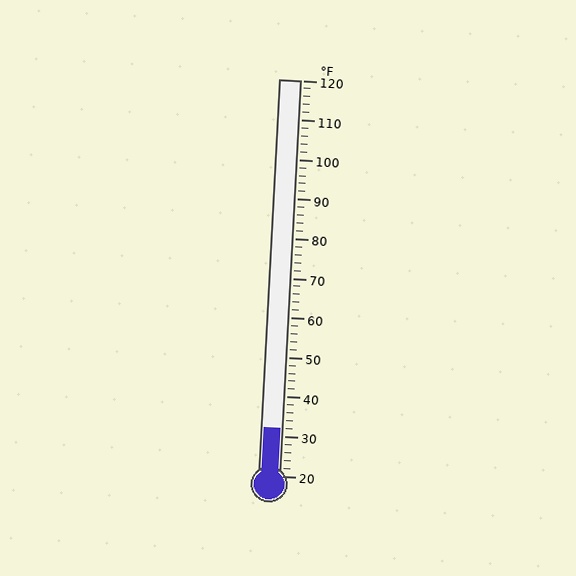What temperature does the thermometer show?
The thermometer shows approximately 32°F.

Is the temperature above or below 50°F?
The temperature is below 50°F.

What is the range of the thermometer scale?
The thermometer scale ranges from 20°F to 120°F.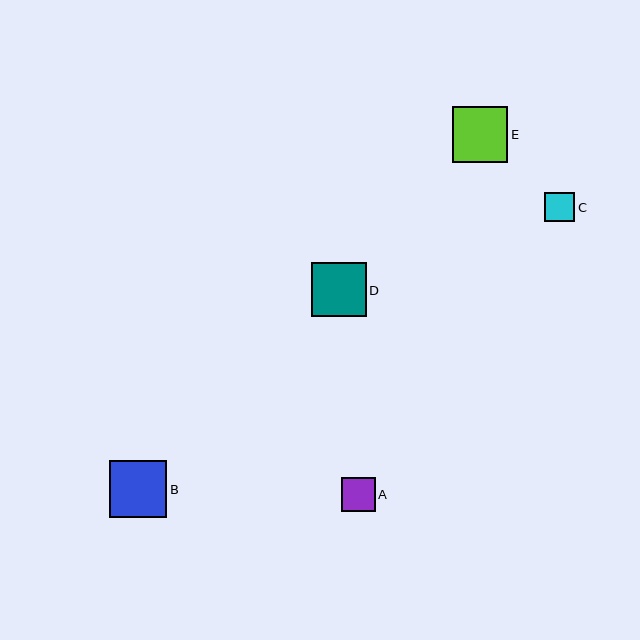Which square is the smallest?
Square C is the smallest with a size of approximately 30 pixels.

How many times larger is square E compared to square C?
Square E is approximately 1.9 times the size of square C.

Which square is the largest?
Square B is the largest with a size of approximately 57 pixels.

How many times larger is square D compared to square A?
Square D is approximately 1.6 times the size of square A.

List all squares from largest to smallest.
From largest to smallest: B, E, D, A, C.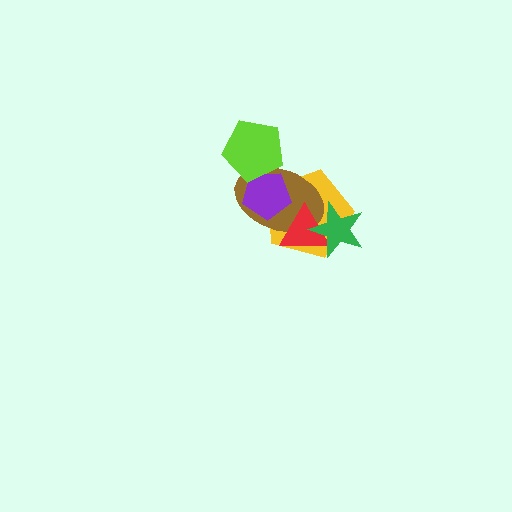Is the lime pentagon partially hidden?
No, no other shape covers it.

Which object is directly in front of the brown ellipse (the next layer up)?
The purple pentagon is directly in front of the brown ellipse.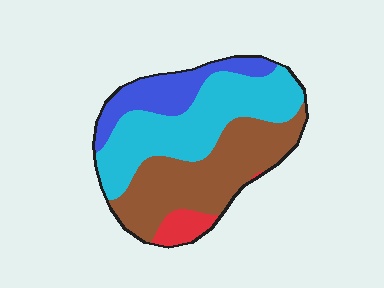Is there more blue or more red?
Blue.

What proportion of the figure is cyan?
Cyan covers roughly 40% of the figure.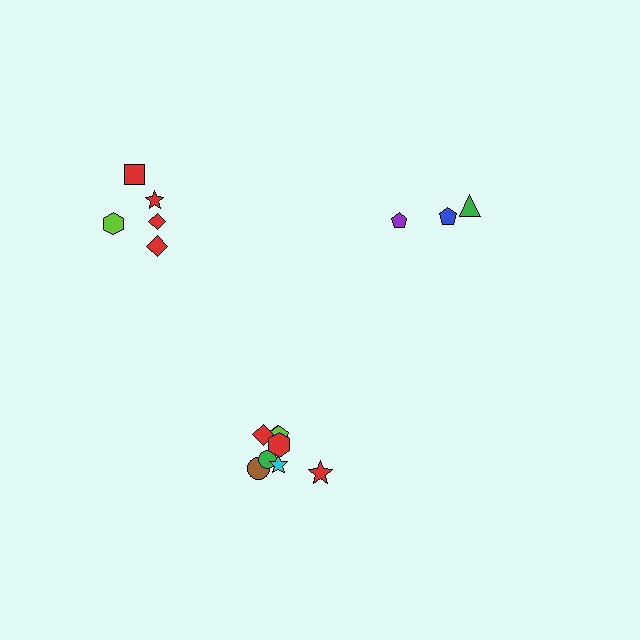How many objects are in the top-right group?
There are 3 objects.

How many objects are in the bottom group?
There are 8 objects.